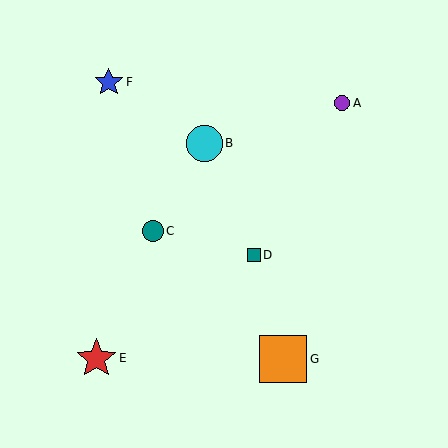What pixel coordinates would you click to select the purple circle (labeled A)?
Click at (342, 103) to select the purple circle A.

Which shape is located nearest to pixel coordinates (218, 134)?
The cyan circle (labeled B) at (205, 143) is nearest to that location.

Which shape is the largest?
The orange square (labeled G) is the largest.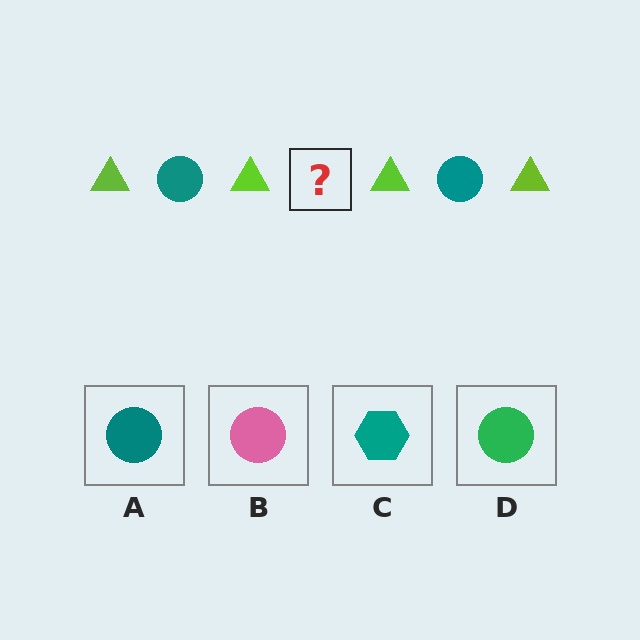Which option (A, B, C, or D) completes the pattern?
A.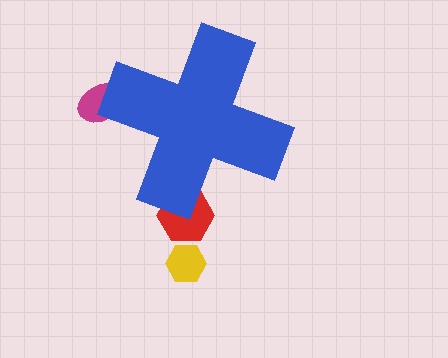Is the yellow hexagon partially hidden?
No, the yellow hexagon is fully visible.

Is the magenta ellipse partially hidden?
Yes, the magenta ellipse is partially hidden behind the blue cross.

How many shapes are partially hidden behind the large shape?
2 shapes are partially hidden.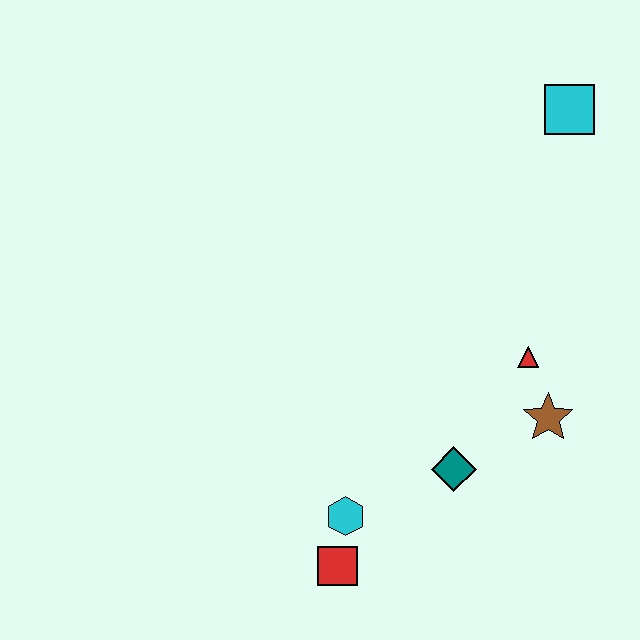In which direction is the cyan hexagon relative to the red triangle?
The cyan hexagon is to the left of the red triangle.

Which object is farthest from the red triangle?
The red square is farthest from the red triangle.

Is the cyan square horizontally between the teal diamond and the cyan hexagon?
No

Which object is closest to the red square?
The cyan hexagon is closest to the red square.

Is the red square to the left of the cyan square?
Yes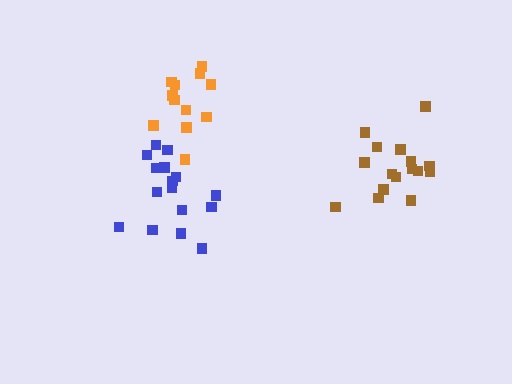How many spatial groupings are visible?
There are 3 spatial groupings.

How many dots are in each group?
Group 1: 12 dots, Group 2: 16 dots, Group 3: 16 dots (44 total).